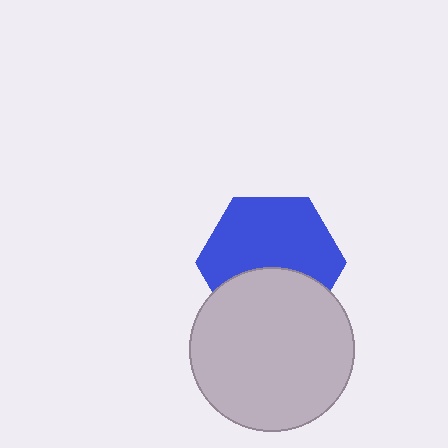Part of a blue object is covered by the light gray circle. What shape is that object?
It is a hexagon.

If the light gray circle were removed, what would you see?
You would see the complete blue hexagon.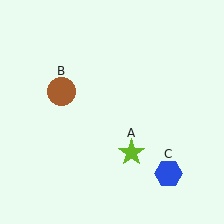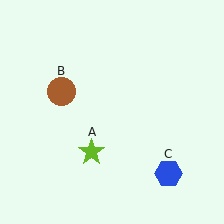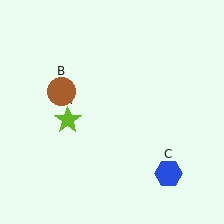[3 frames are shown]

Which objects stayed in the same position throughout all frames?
Brown circle (object B) and blue hexagon (object C) remained stationary.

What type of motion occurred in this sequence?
The lime star (object A) rotated clockwise around the center of the scene.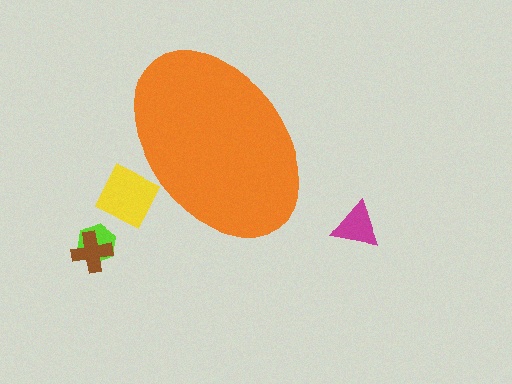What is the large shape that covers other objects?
An orange ellipse.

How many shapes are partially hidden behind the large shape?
1 shape is partially hidden.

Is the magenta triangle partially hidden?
No, the magenta triangle is fully visible.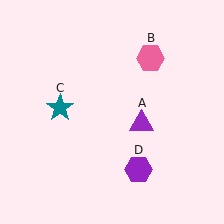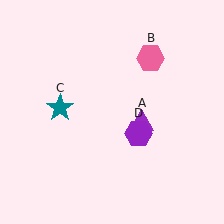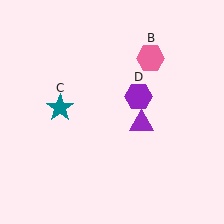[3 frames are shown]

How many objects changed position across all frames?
1 object changed position: purple hexagon (object D).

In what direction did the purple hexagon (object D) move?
The purple hexagon (object D) moved up.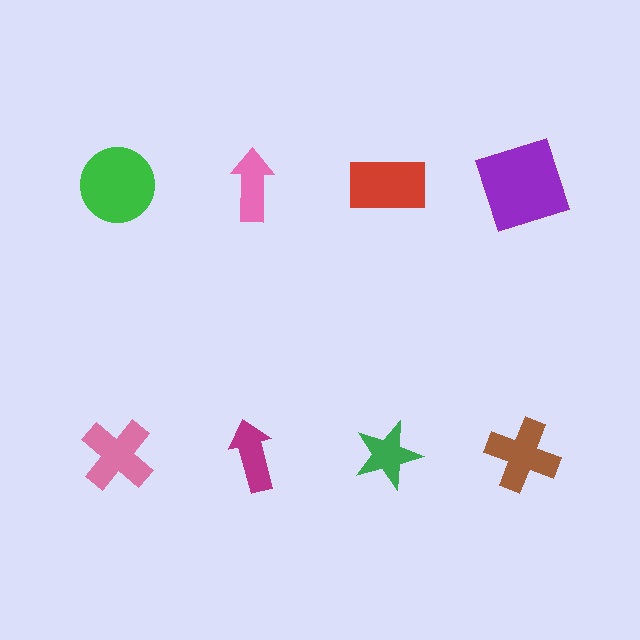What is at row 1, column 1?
A green circle.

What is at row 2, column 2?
A magenta arrow.